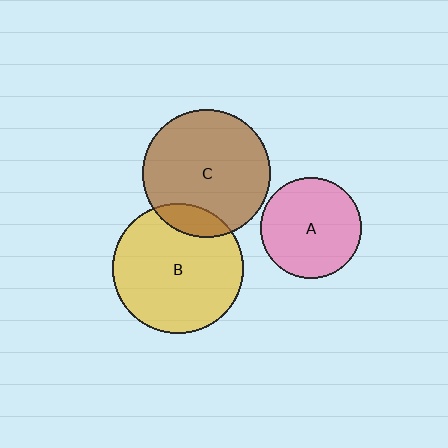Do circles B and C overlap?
Yes.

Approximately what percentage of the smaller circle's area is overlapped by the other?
Approximately 15%.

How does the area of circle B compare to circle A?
Approximately 1.7 times.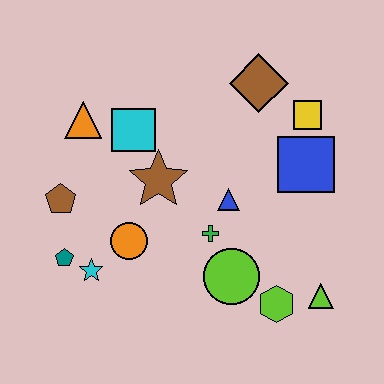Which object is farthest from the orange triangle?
The lime triangle is farthest from the orange triangle.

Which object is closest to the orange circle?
The cyan star is closest to the orange circle.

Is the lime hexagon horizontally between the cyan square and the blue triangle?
No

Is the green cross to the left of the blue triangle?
Yes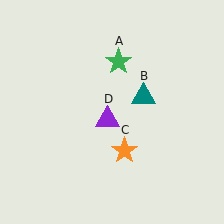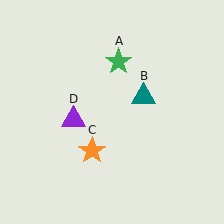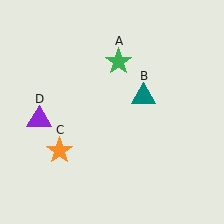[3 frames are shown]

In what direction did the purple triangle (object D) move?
The purple triangle (object D) moved left.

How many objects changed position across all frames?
2 objects changed position: orange star (object C), purple triangle (object D).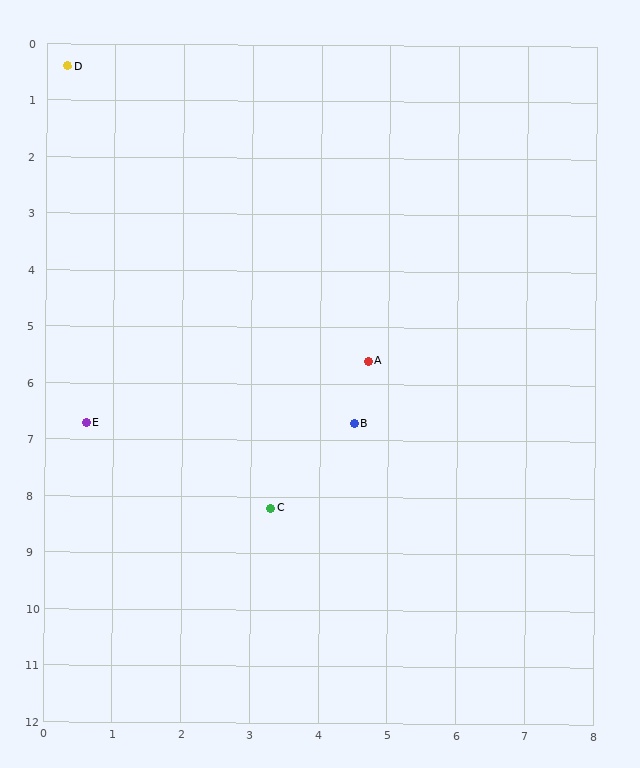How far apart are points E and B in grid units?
Points E and B are about 3.9 grid units apart.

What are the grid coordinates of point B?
Point B is at approximately (4.5, 6.7).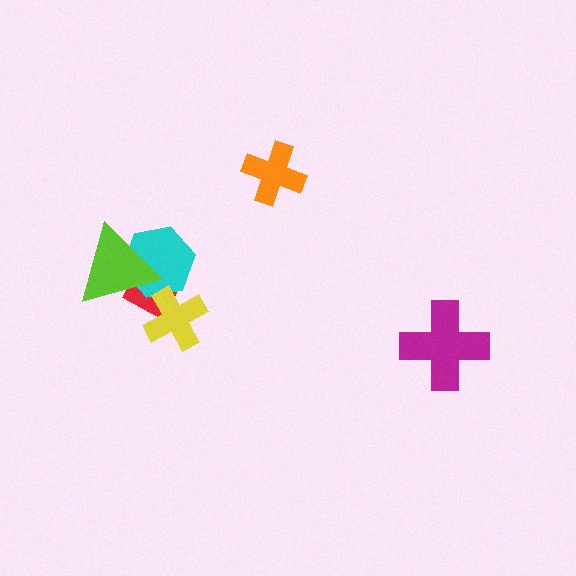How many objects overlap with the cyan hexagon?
3 objects overlap with the cyan hexagon.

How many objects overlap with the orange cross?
0 objects overlap with the orange cross.